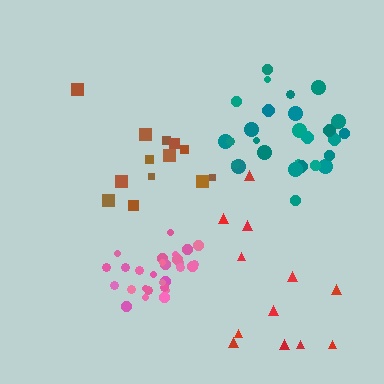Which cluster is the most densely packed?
Pink.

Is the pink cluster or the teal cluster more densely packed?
Pink.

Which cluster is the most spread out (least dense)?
Red.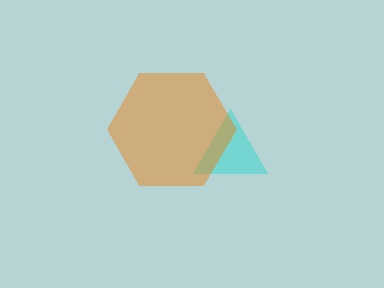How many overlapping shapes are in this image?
There are 2 overlapping shapes in the image.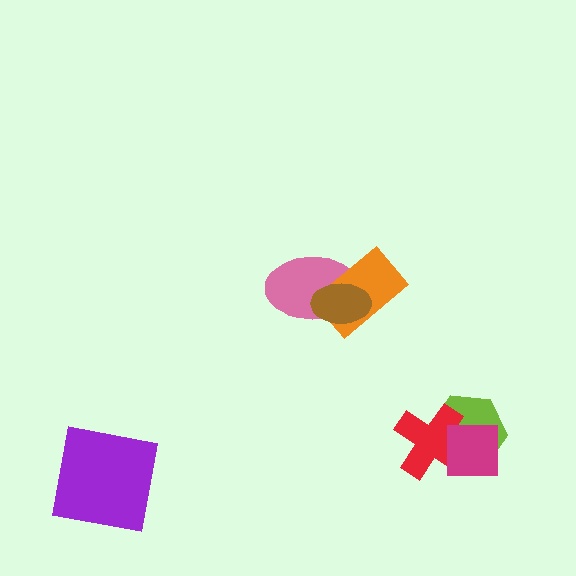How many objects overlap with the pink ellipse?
2 objects overlap with the pink ellipse.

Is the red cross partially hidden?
Yes, it is partially covered by another shape.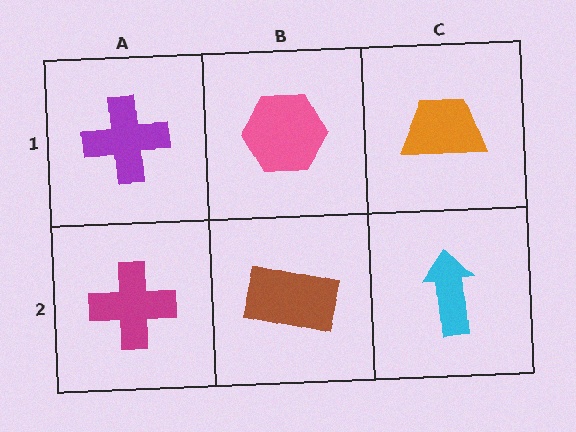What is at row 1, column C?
An orange trapezoid.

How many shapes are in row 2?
3 shapes.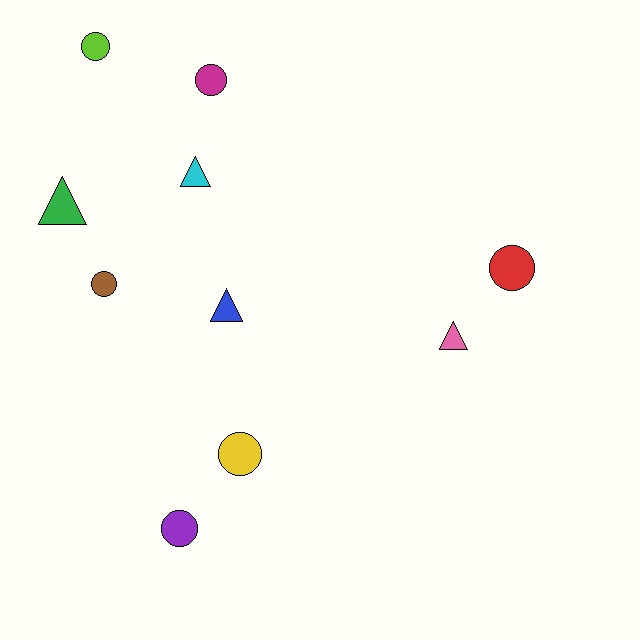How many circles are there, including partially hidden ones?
There are 6 circles.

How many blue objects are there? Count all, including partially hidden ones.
There is 1 blue object.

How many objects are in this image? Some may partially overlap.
There are 10 objects.